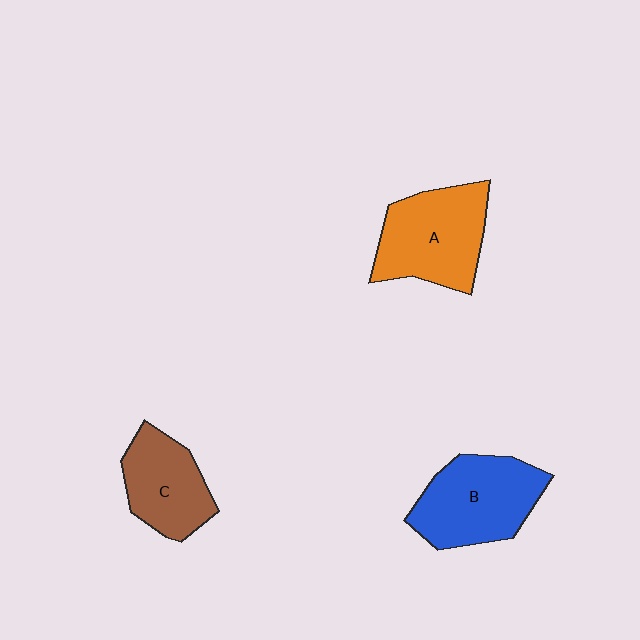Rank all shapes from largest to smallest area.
From largest to smallest: A (orange), B (blue), C (brown).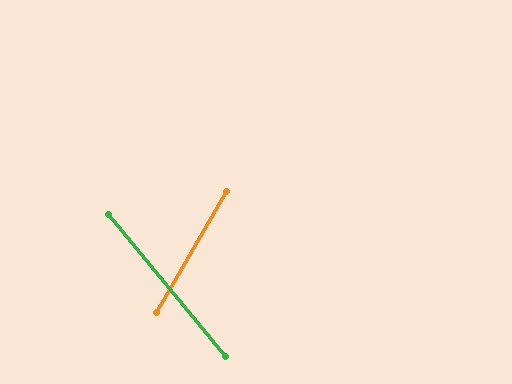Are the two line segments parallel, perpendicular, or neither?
Neither parallel nor perpendicular — they differ by about 70°.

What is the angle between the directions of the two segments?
Approximately 70 degrees.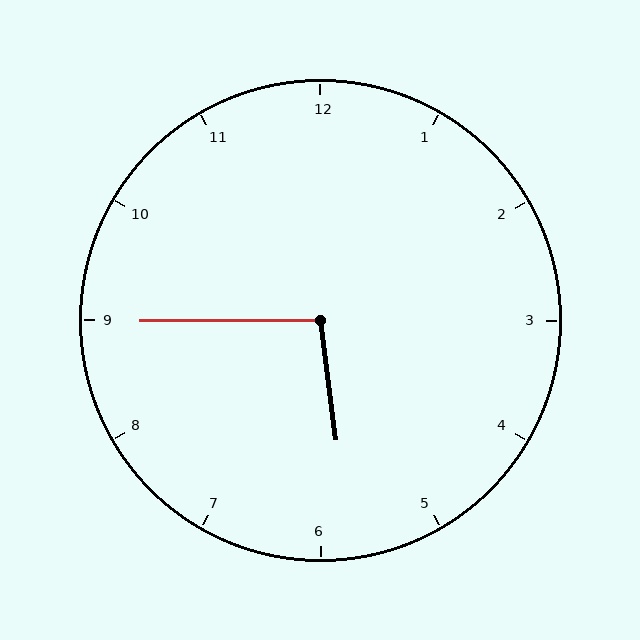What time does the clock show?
5:45.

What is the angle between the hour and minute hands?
Approximately 98 degrees.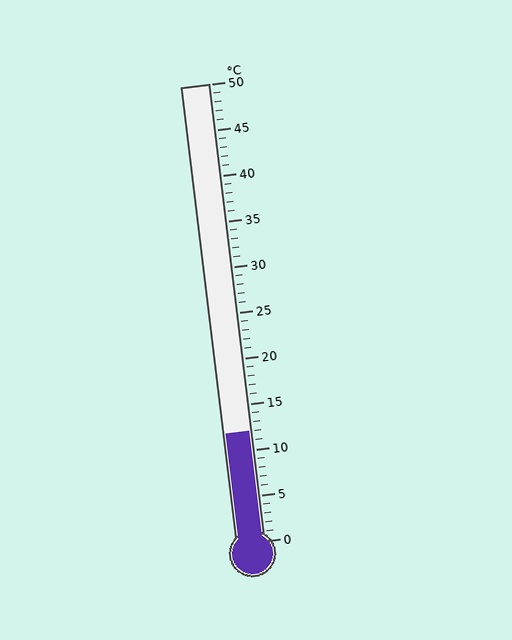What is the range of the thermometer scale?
The thermometer scale ranges from 0°C to 50°C.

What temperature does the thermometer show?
The thermometer shows approximately 12°C.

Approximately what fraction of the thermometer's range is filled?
The thermometer is filled to approximately 25% of its range.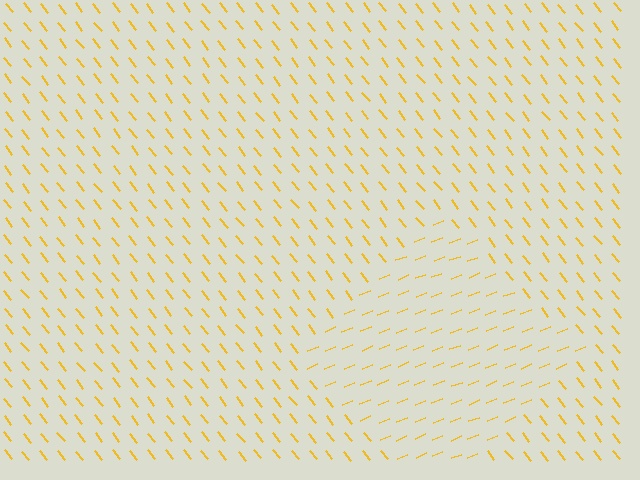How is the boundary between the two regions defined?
The boundary is defined purely by a change in line orientation (approximately 74 degrees difference). All lines are the same color and thickness.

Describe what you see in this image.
The image is filled with small yellow line segments. A diamond region in the image has lines oriented differently from the surrounding lines, creating a visible texture boundary.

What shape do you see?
I see a diamond.